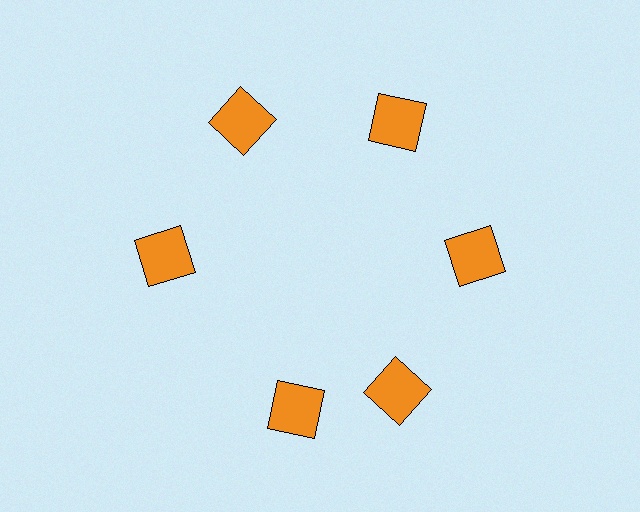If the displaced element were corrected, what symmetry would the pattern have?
It would have 6-fold rotational symmetry — the pattern would map onto itself every 60 degrees.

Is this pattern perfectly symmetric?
No. The 6 orange squares are arranged in a ring, but one element near the 7 o'clock position is rotated out of alignment along the ring, breaking the 6-fold rotational symmetry.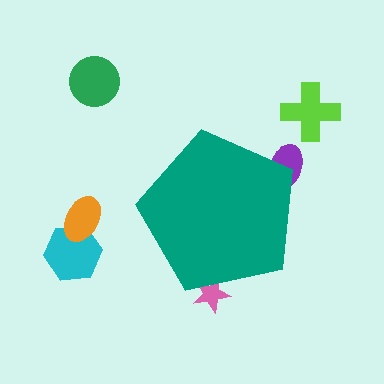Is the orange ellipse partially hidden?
No, the orange ellipse is fully visible.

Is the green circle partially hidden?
No, the green circle is fully visible.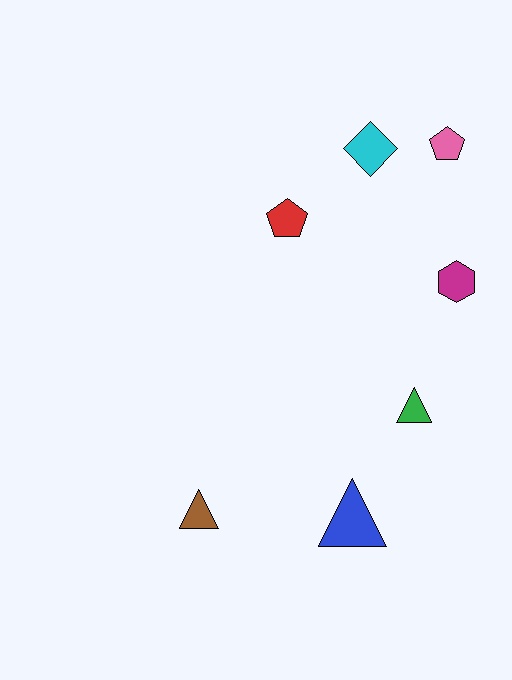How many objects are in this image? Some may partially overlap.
There are 7 objects.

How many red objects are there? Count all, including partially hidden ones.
There is 1 red object.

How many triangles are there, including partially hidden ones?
There are 3 triangles.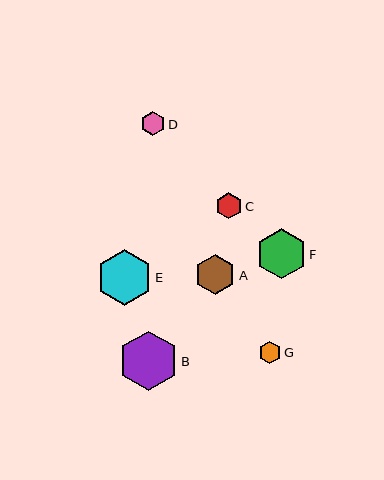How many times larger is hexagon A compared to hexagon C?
Hexagon A is approximately 1.5 times the size of hexagon C.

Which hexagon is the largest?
Hexagon B is the largest with a size of approximately 60 pixels.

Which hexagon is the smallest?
Hexagon G is the smallest with a size of approximately 22 pixels.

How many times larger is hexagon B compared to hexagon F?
Hexagon B is approximately 1.2 times the size of hexagon F.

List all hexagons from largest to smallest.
From largest to smallest: B, E, F, A, C, D, G.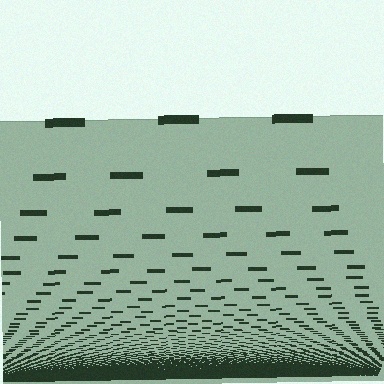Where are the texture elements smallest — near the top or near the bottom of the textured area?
Near the bottom.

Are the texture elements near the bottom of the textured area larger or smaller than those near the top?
Smaller. The gradient is inverted — elements near the bottom are smaller and denser.